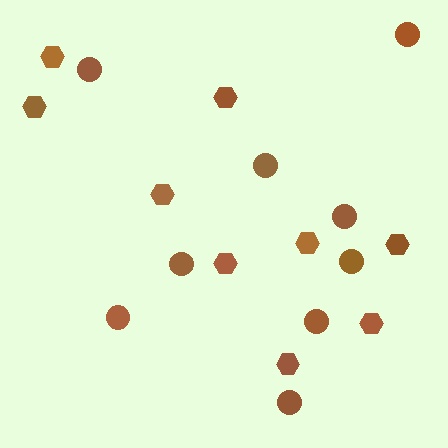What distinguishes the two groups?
There are 2 groups: one group of circles (9) and one group of hexagons (9).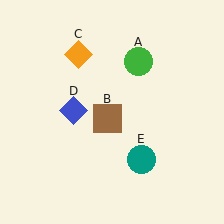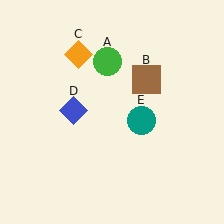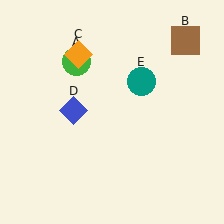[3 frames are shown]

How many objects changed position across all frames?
3 objects changed position: green circle (object A), brown square (object B), teal circle (object E).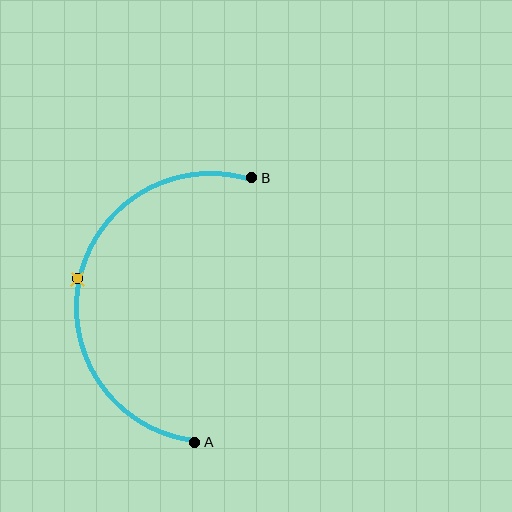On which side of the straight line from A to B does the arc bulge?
The arc bulges to the left of the straight line connecting A and B.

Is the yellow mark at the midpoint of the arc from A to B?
Yes. The yellow mark lies on the arc at equal arc-length from both A and B — it is the arc midpoint.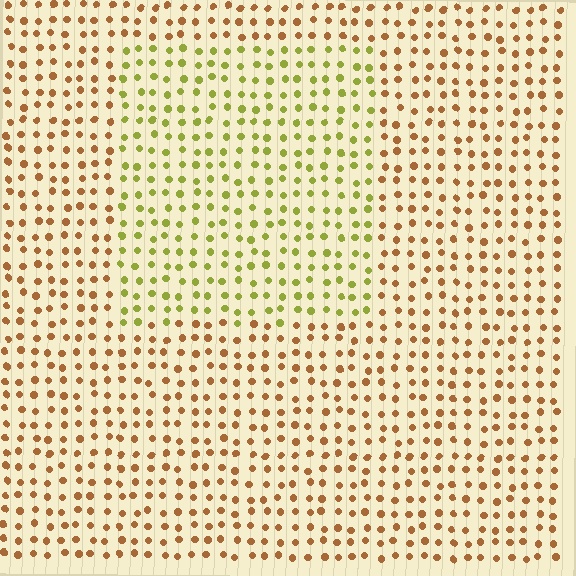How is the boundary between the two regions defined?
The boundary is defined purely by a slight shift in hue (about 48 degrees). Spacing, size, and orientation are identical on both sides.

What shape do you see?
I see a rectangle.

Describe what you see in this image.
The image is filled with small brown elements in a uniform arrangement. A rectangle-shaped region is visible where the elements are tinted to a slightly different hue, forming a subtle color boundary.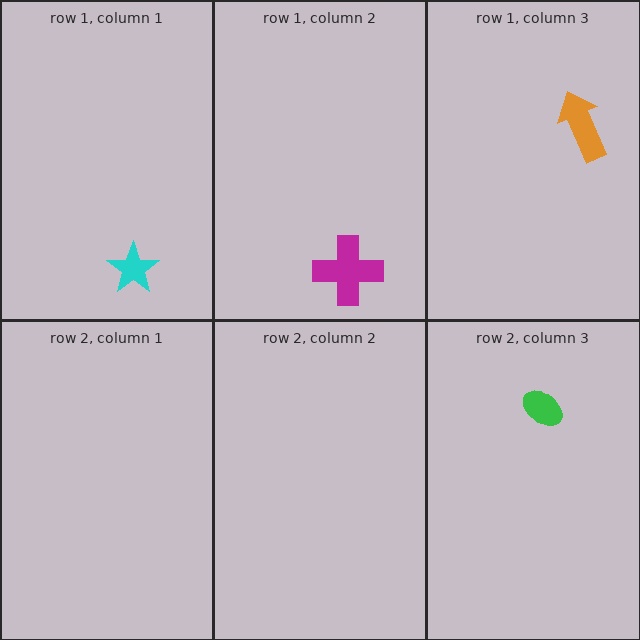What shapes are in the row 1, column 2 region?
The magenta cross.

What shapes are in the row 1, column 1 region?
The cyan star.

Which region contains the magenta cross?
The row 1, column 2 region.